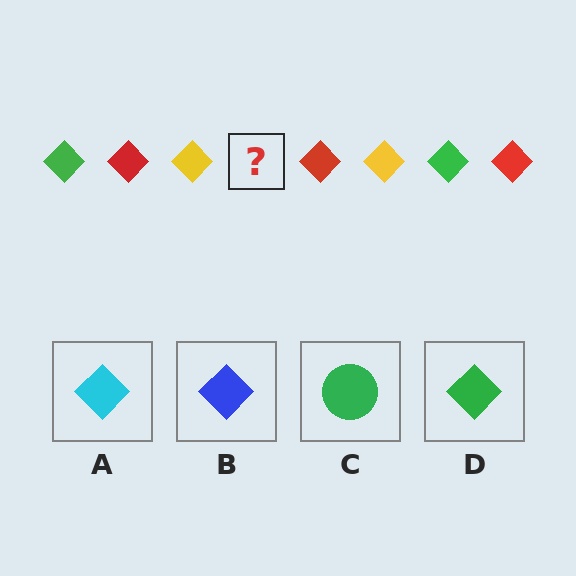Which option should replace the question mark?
Option D.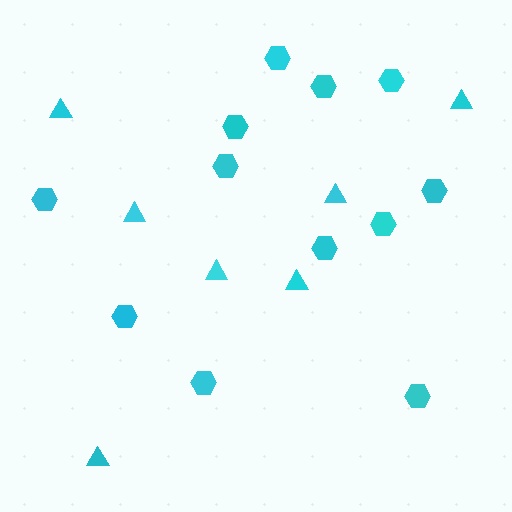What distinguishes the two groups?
There are 2 groups: one group of hexagons (12) and one group of triangles (7).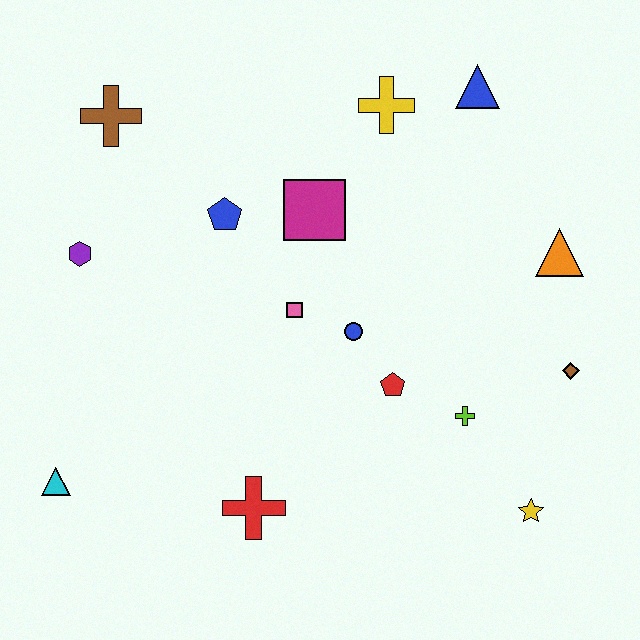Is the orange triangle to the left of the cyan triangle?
No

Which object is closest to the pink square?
The blue circle is closest to the pink square.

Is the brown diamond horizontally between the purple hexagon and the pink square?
No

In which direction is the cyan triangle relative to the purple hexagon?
The cyan triangle is below the purple hexagon.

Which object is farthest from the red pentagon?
The brown cross is farthest from the red pentagon.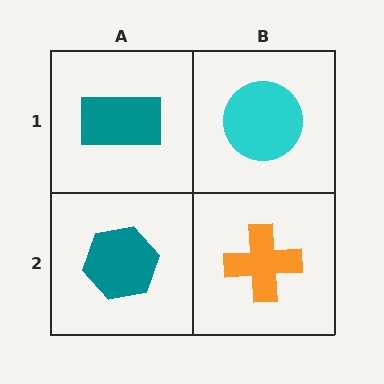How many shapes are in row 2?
2 shapes.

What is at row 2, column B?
An orange cross.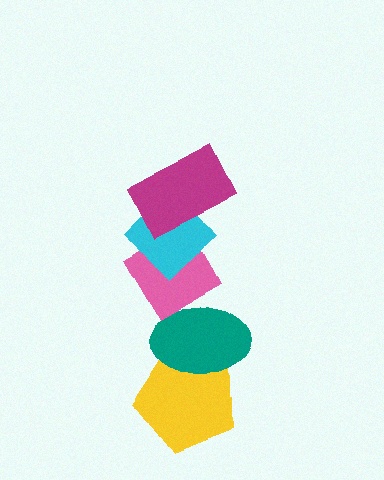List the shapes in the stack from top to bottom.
From top to bottom: the magenta rectangle, the cyan diamond, the pink diamond, the teal ellipse, the yellow pentagon.